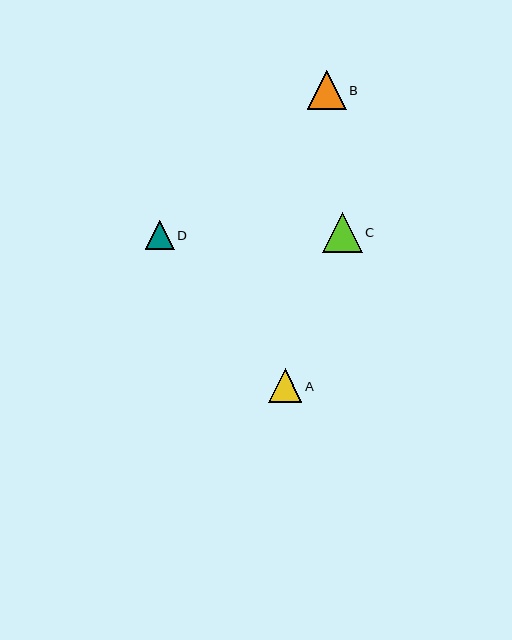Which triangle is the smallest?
Triangle D is the smallest with a size of approximately 29 pixels.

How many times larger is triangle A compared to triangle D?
Triangle A is approximately 1.2 times the size of triangle D.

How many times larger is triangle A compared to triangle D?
Triangle A is approximately 1.2 times the size of triangle D.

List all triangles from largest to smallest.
From largest to smallest: C, B, A, D.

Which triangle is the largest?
Triangle C is the largest with a size of approximately 40 pixels.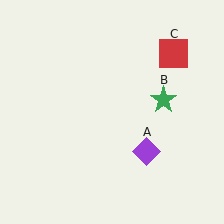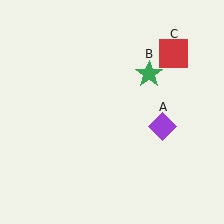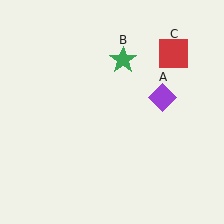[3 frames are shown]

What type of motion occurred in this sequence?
The purple diamond (object A), green star (object B) rotated counterclockwise around the center of the scene.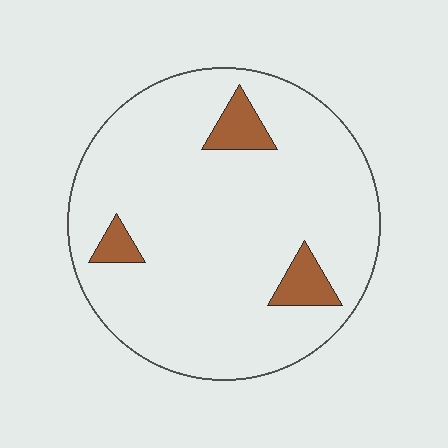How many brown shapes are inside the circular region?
3.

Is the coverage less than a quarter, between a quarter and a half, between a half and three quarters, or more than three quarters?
Less than a quarter.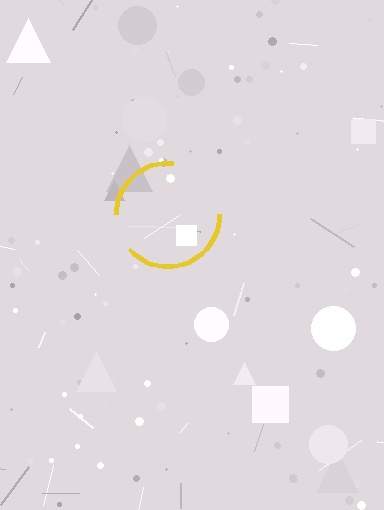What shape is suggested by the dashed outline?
The dashed outline suggests a circle.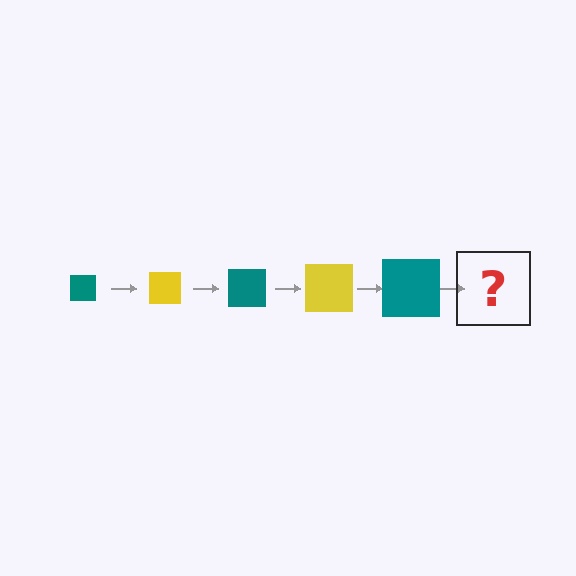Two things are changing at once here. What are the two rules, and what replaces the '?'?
The two rules are that the square grows larger each step and the color cycles through teal and yellow. The '?' should be a yellow square, larger than the previous one.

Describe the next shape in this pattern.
It should be a yellow square, larger than the previous one.